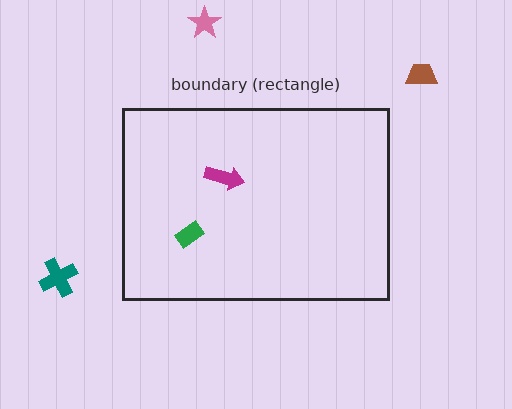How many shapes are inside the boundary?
2 inside, 3 outside.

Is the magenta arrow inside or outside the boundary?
Inside.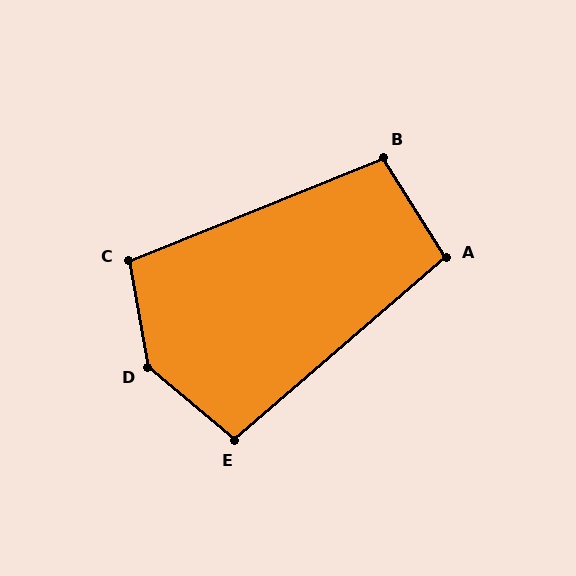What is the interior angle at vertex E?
Approximately 99 degrees (obtuse).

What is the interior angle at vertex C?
Approximately 102 degrees (obtuse).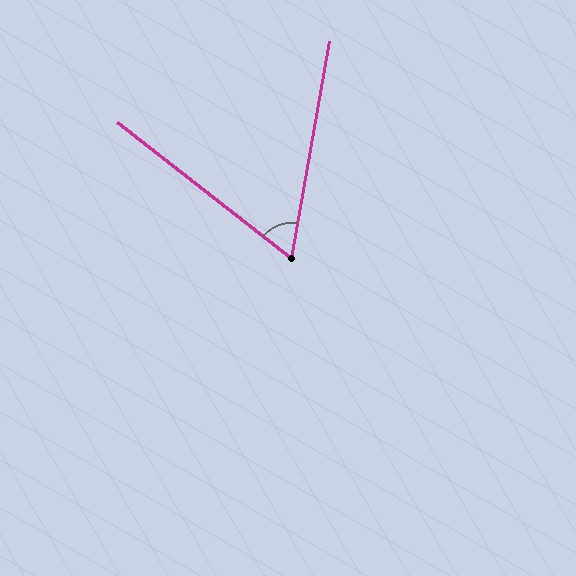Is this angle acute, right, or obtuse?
It is acute.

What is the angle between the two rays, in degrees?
Approximately 62 degrees.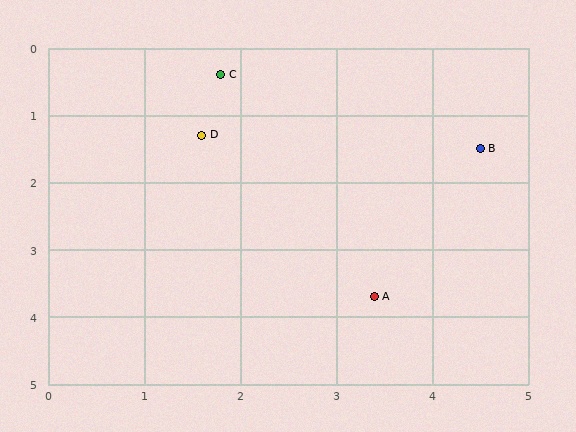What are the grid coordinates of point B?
Point B is at approximately (4.5, 1.5).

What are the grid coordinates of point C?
Point C is at approximately (1.8, 0.4).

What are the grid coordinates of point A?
Point A is at approximately (3.4, 3.7).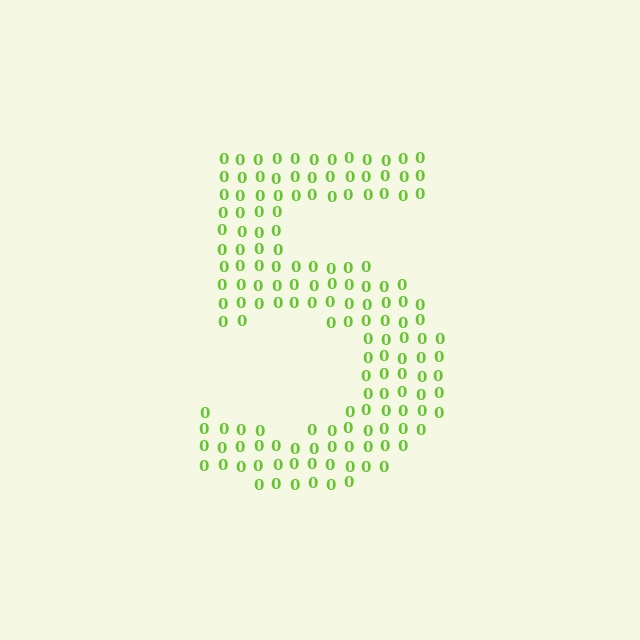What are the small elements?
The small elements are digit 0's.